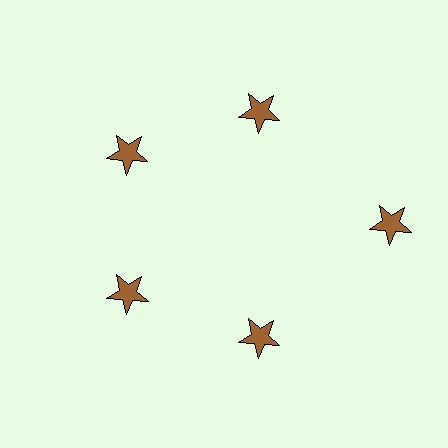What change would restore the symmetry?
The symmetry would be restored by moving it inward, back onto the ring so that all 5 stars sit at equal angles and equal distance from the center.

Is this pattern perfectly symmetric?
No. The 5 brown stars are arranged in a ring, but one element near the 3 o'clock position is pushed outward from the center, breaking the 5-fold rotational symmetry.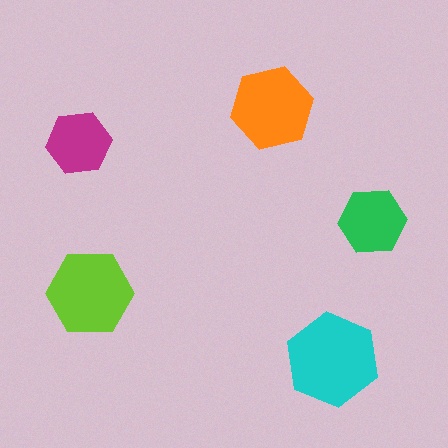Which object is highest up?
The orange hexagon is topmost.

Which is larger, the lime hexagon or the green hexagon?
The lime one.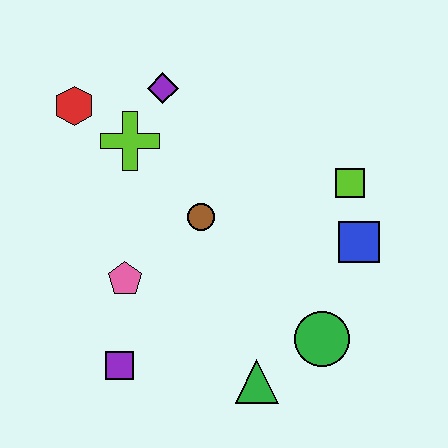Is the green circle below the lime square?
Yes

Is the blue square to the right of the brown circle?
Yes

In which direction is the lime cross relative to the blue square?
The lime cross is to the left of the blue square.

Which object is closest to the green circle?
The green triangle is closest to the green circle.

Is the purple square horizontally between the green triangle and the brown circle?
No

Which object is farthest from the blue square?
The red hexagon is farthest from the blue square.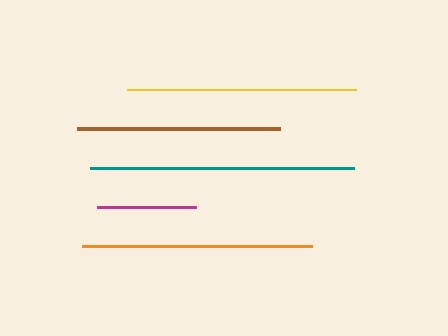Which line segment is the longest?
The teal line is the longest at approximately 264 pixels.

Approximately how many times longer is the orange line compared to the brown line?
The orange line is approximately 1.1 times the length of the brown line.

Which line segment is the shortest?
The magenta line is the shortest at approximately 99 pixels.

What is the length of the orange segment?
The orange segment is approximately 231 pixels long.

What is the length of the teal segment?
The teal segment is approximately 264 pixels long.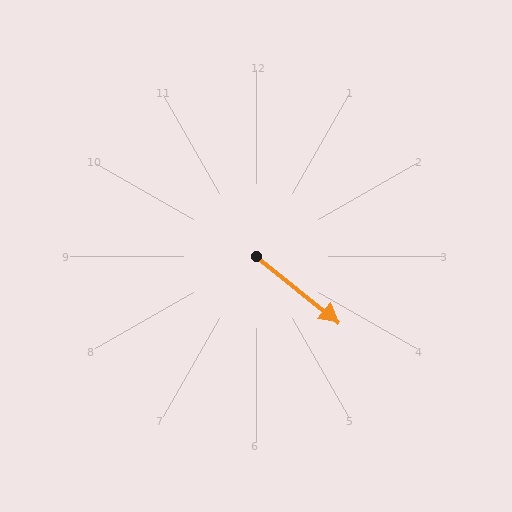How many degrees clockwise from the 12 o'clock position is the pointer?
Approximately 129 degrees.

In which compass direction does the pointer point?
Southeast.